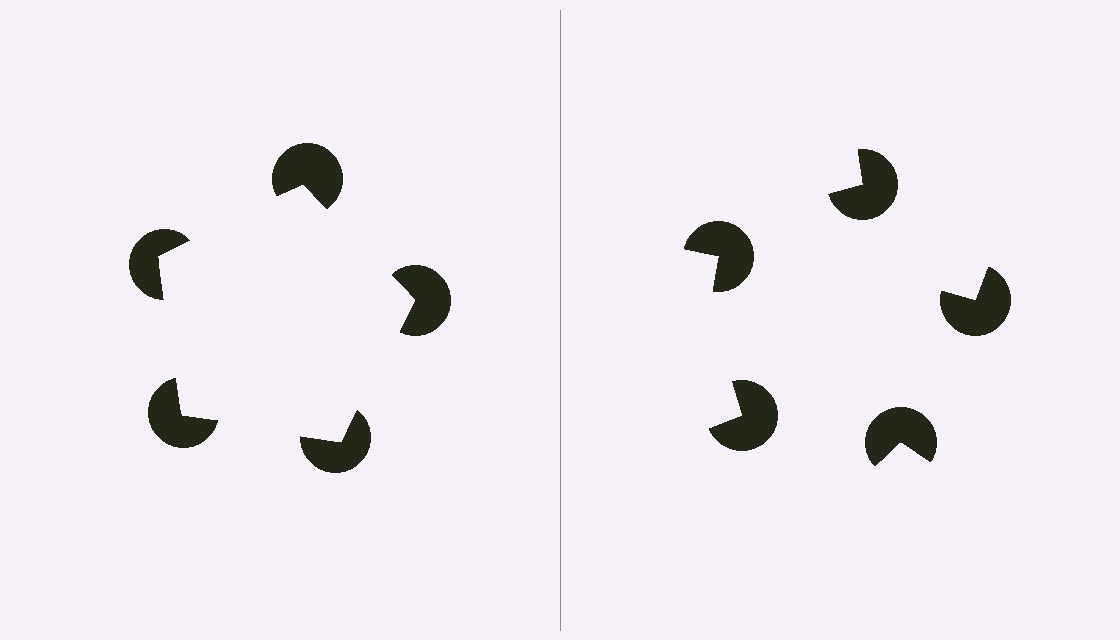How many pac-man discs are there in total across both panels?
10 — 5 on each side.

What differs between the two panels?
The pac-man discs are positioned identically on both sides; only the wedge orientations differ. On the left they align to a pentagon; on the right they are misaligned.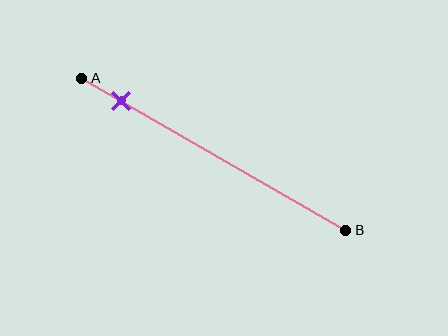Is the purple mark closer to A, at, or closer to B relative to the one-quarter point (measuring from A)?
The purple mark is closer to point A than the one-quarter point of segment AB.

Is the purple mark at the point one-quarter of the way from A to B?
No, the mark is at about 15% from A, not at the 25% one-quarter point.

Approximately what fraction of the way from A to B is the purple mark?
The purple mark is approximately 15% of the way from A to B.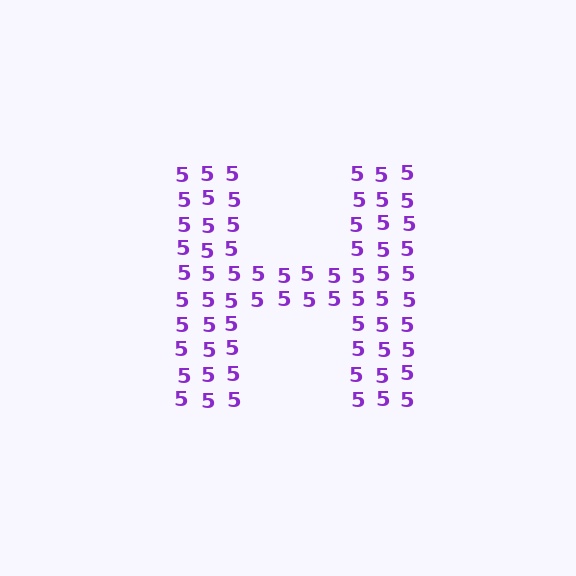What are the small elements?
The small elements are digit 5's.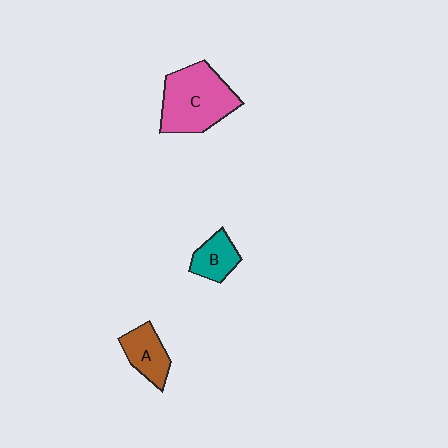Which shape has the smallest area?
Shape B (teal).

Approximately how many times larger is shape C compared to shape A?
Approximately 2.0 times.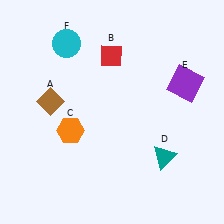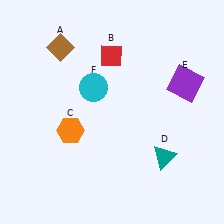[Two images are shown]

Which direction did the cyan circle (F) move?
The cyan circle (F) moved down.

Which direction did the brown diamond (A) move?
The brown diamond (A) moved up.